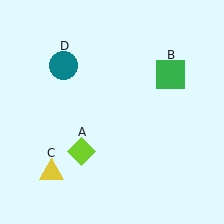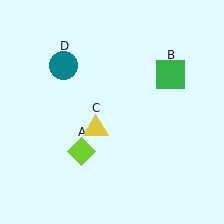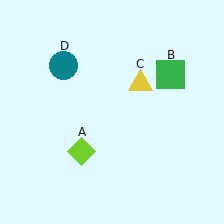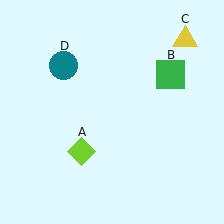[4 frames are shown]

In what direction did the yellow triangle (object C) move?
The yellow triangle (object C) moved up and to the right.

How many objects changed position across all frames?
1 object changed position: yellow triangle (object C).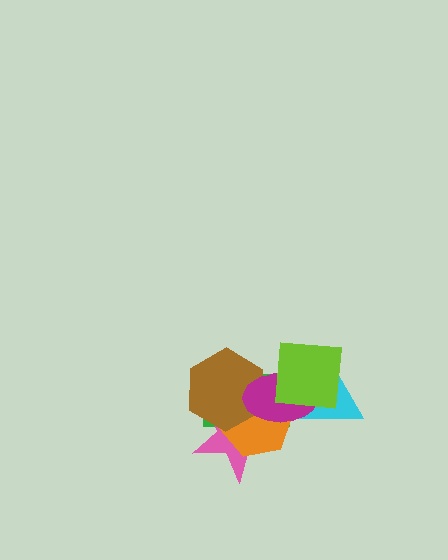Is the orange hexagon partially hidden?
Yes, it is partially covered by another shape.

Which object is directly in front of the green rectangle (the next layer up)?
The pink star is directly in front of the green rectangle.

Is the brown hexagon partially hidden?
Yes, it is partially covered by another shape.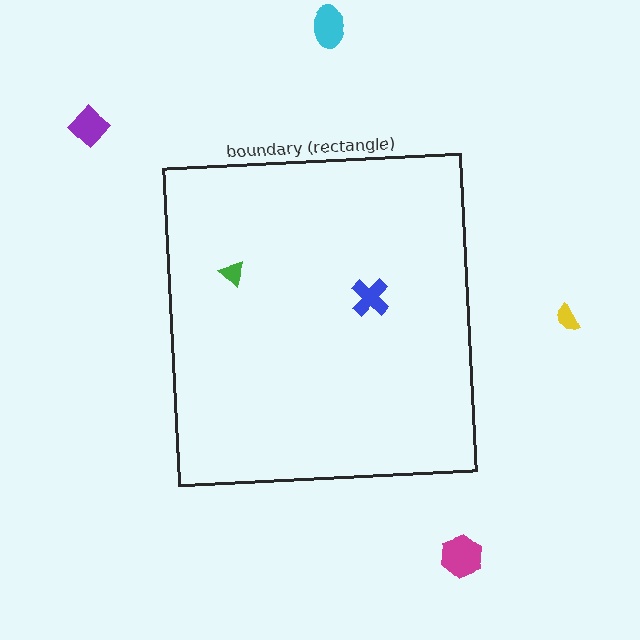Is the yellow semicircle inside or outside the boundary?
Outside.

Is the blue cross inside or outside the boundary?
Inside.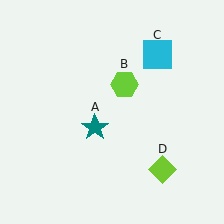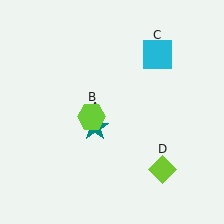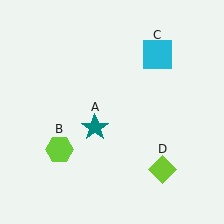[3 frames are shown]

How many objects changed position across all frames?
1 object changed position: lime hexagon (object B).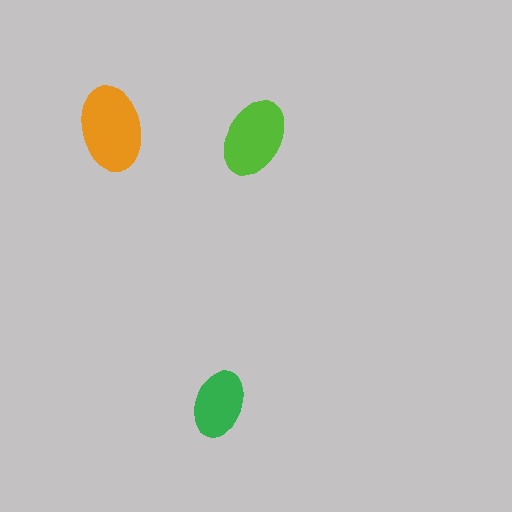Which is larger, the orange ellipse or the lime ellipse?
The orange one.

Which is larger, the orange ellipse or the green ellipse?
The orange one.